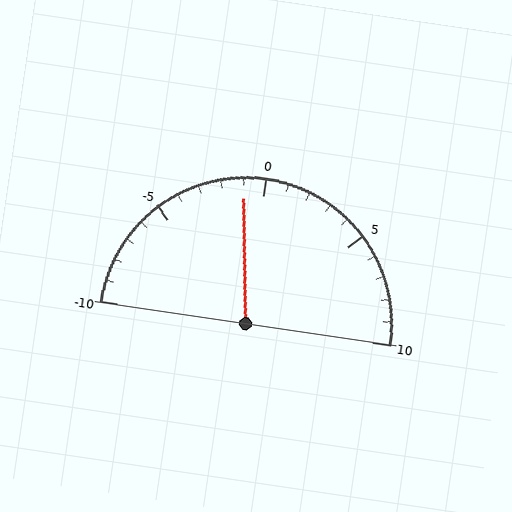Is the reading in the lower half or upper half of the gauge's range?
The reading is in the lower half of the range (-10 to 10).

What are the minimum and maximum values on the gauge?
The gauge ranges from -10 to 10.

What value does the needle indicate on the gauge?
The needle indicates approximately -1.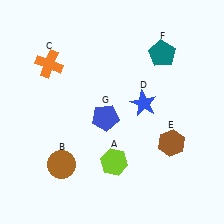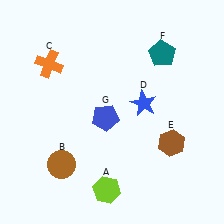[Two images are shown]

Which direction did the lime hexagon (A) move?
The lime hexagon (A) moved down.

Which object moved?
The lime hexagon (A) moved down.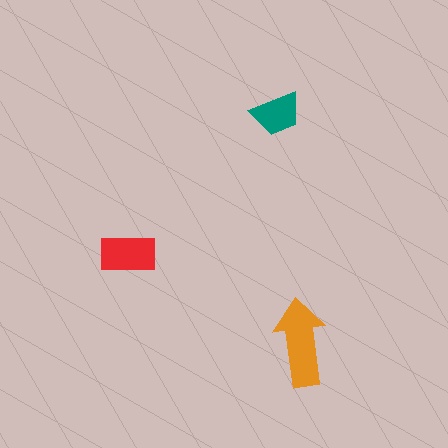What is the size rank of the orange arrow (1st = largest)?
1st.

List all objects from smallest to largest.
The teal trapezoid, the red rectangle, the orange arrow.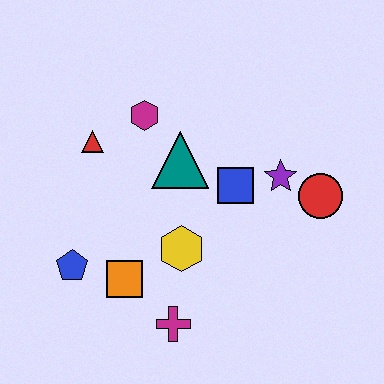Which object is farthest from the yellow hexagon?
The red circle is farthest from the yellow hexagon.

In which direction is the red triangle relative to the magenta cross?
The red triangle is above the magenta cross.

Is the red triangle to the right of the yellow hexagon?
No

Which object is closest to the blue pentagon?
The orange square is closest to the blue pentagon.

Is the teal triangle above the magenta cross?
Yes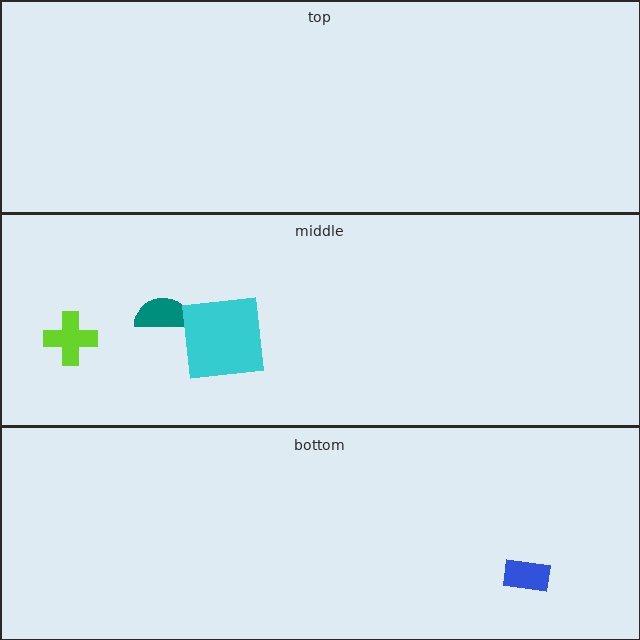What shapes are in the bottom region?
The blue rectangle.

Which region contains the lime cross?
The middle region.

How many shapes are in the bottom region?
1.